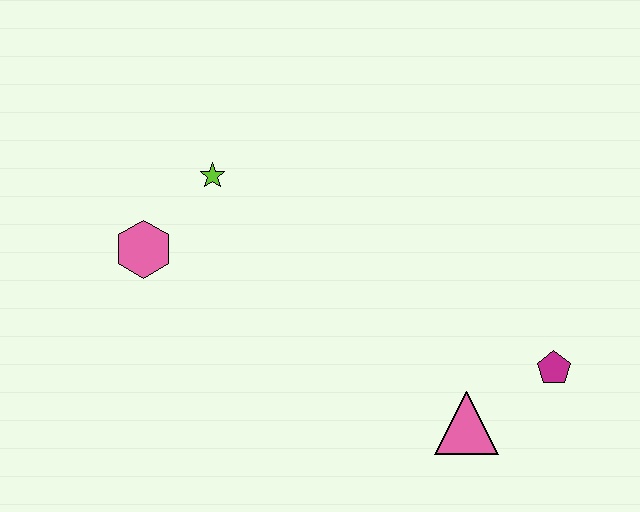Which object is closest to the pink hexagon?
The lime star is closest to the pink hexagon.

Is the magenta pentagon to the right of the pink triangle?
Yes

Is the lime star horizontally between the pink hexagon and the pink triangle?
Yes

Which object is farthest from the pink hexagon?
The magenta pentagon is farthest from the pink hexagon.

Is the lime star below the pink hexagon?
No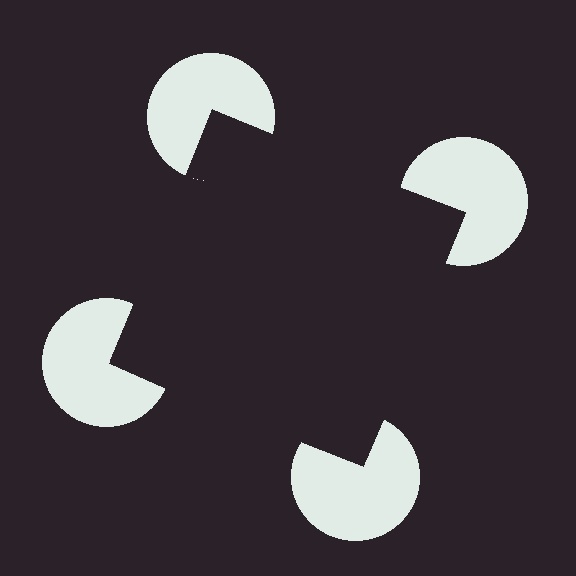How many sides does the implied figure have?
4 sides.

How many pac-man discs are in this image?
There are 4 — one at each vertex of the illusory square.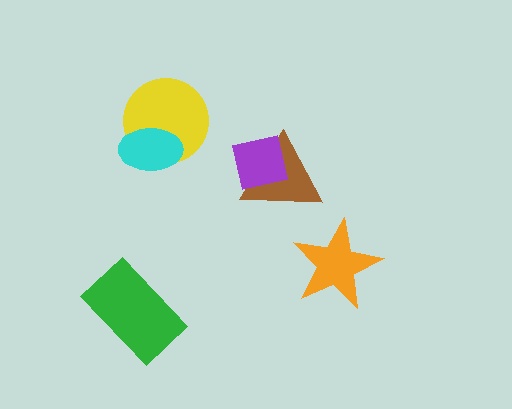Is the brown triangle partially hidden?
Yes, it is partially covered by another shape.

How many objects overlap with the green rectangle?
0 objects overlap with the green rectangle.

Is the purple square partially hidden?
No, no other shape covers it.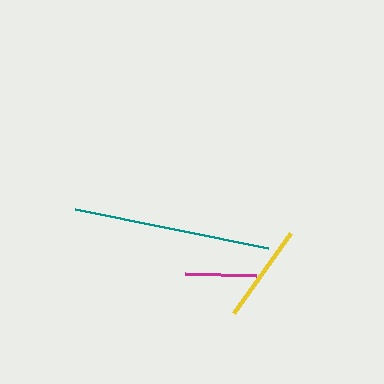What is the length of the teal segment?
The teal segment is approximately 197 pixels long.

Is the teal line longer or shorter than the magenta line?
The teal line is longer than the magenta line.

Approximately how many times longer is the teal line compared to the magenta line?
The teal line is approximately 2.8 times the length of the magenta line.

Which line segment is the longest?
The teal line is the longest at approximately 197 pixels.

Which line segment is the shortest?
The magenta line is the shortest at approximately 71 pixels.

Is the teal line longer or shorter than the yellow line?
The teal line is longer than the yellow line.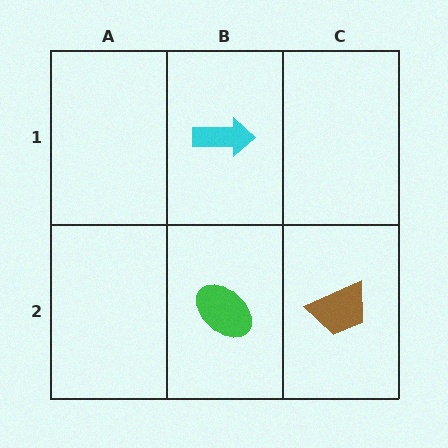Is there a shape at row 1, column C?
No, that cell is empty.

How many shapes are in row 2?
2 shapes.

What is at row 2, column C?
A brown trapezoid.